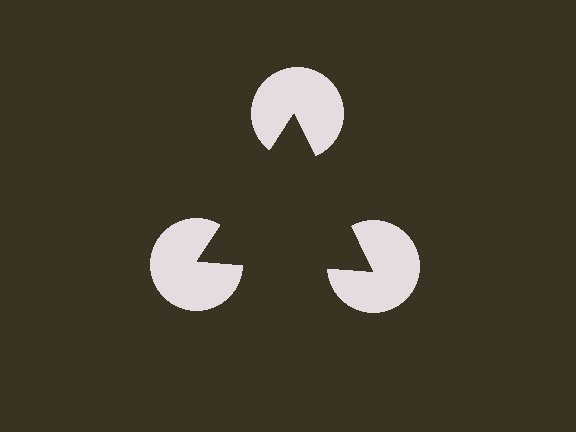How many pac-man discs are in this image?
There are 3 — one at each vertex of the illusory triangle.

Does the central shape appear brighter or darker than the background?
It typically appears slightly darker than the background, even though no actual brightness change is drawn.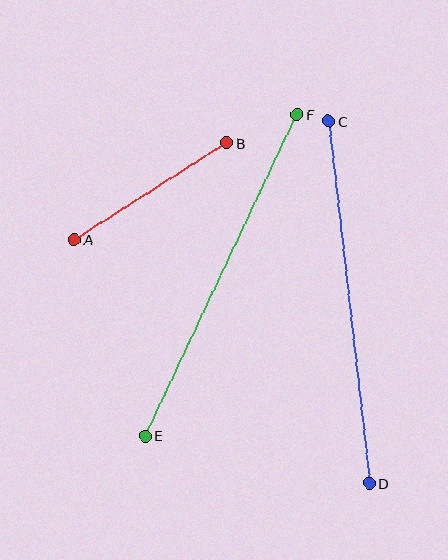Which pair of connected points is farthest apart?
Points C and D are farthest apart.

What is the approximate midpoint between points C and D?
The midpoint is at approximately (349, 302) pixels.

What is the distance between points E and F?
The distance is approximately 356 pixels.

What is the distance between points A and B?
The distance is approximately 180 pixels.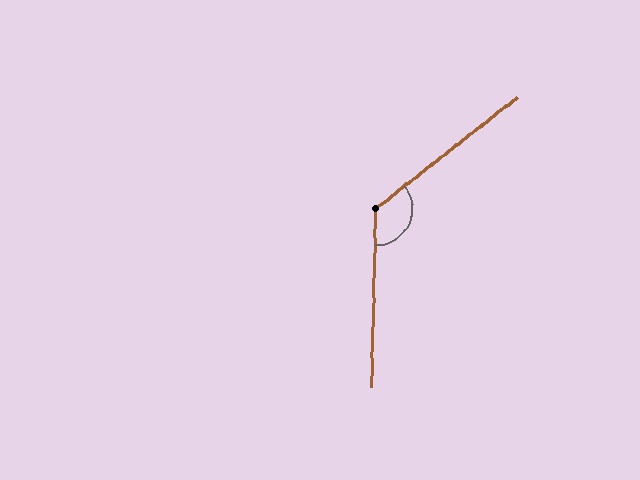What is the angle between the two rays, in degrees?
Approximately 130 degrees.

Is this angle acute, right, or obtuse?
It is obtuse.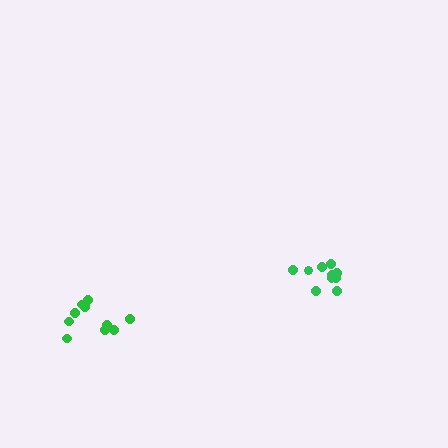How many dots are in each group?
Group 1: 10 dots, Group 2: 10 dots (20 total).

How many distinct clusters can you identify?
There are 2 distinct clusters.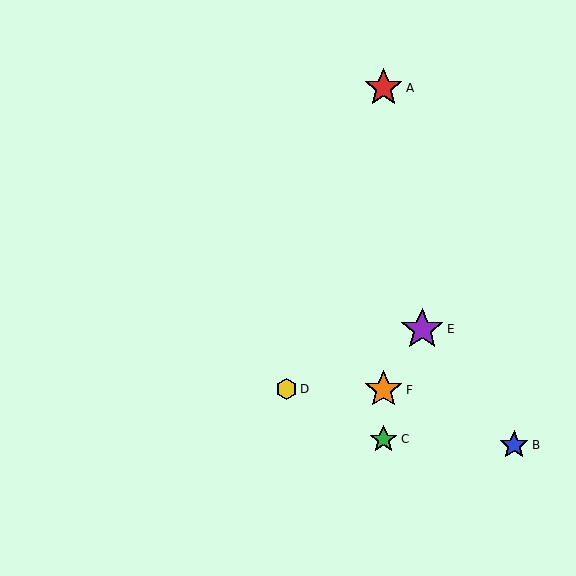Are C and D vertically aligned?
No, C is at x≈384 and D is at x≈286.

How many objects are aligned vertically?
3 objects (A, C, F) are aligned vertically.